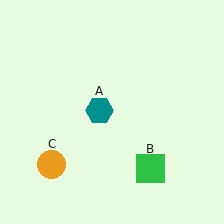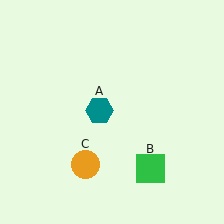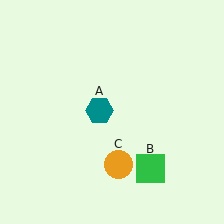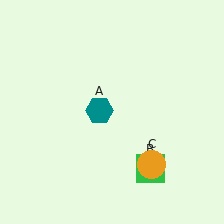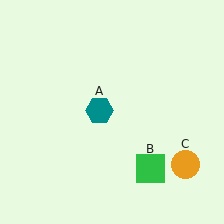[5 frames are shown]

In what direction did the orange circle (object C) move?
The orange circle (object C) moved right.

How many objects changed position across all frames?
1 object changed position: orange circle (object C).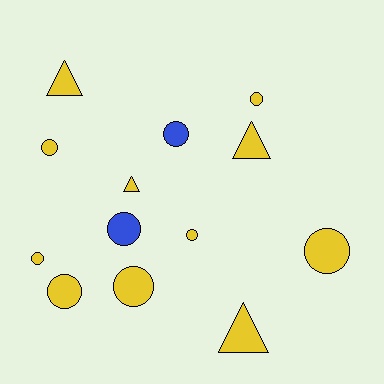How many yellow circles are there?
There are 7 yellow circles.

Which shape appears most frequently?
Circle, with 9 objects.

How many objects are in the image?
There are 13 objects.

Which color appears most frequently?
Yellow, with 11 objects.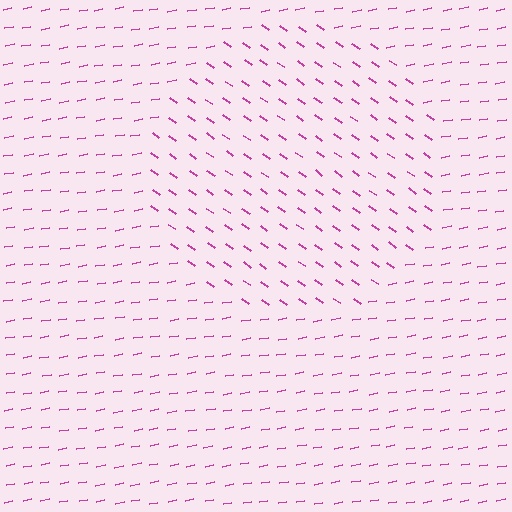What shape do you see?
I see a circle.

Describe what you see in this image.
The image is filled with small magenta line segments. A circle region in the image has lines oriented differently from the surrounding lines, creating a visible texture boundary.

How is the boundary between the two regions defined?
The boundary is defined purely by a change in line orientation (approximately 45 degrees difference). All lines are the same color and thickness.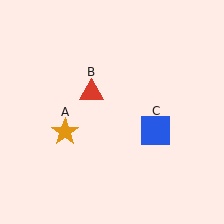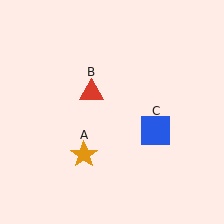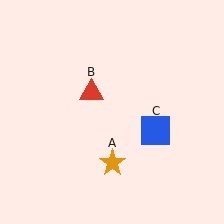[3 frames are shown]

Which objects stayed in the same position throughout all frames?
Red triangle (object B) and blue square (object C) remained stationary.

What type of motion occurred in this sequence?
The orange star (object A) rotated counterclockwise around the center of the scene.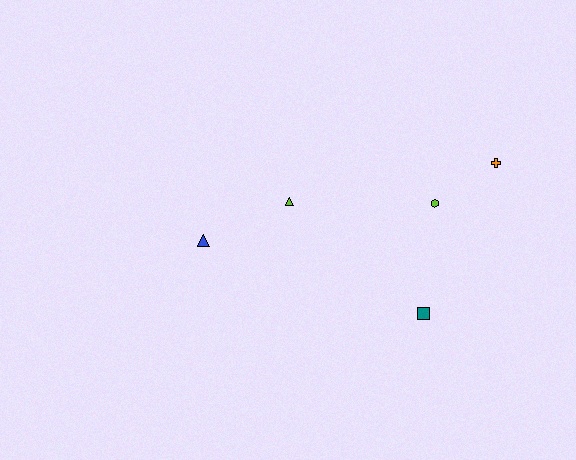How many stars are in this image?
There are no stars.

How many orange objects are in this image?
There is 1 orange object.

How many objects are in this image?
There are 5 objects.